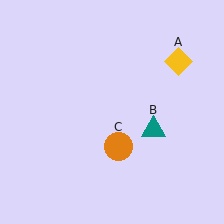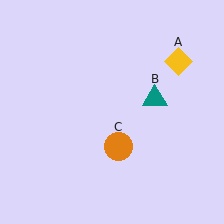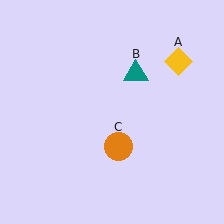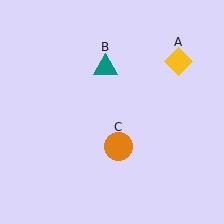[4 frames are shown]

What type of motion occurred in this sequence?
The teal triangle (object B) rotated counterclockwise around the center of the scene.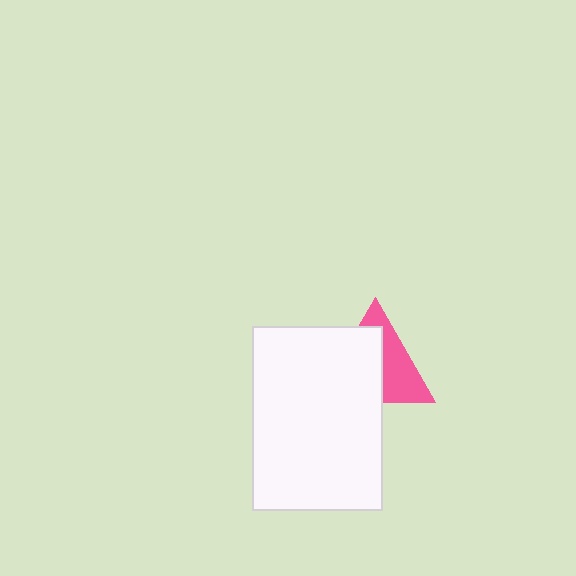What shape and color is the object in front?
The object in front is a white rectangle.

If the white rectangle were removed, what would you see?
You would see the complete pink triangle.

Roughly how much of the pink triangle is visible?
A small part of it is visible (roughly 44%).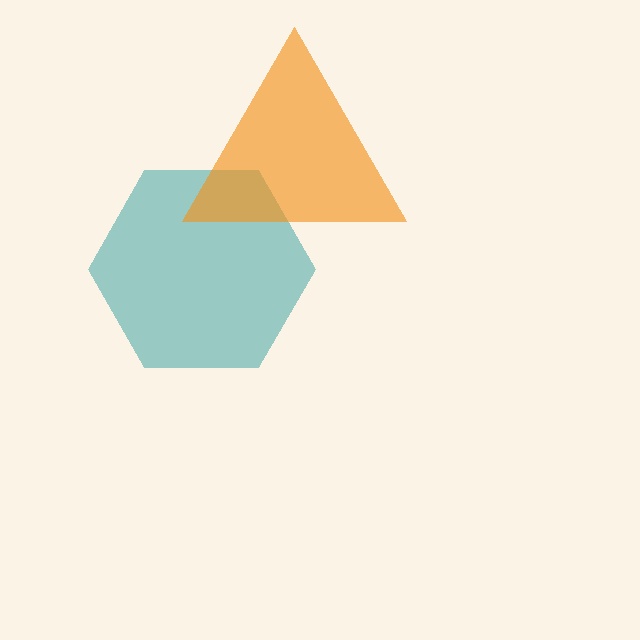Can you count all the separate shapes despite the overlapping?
Yes, there are 2 separate shapes.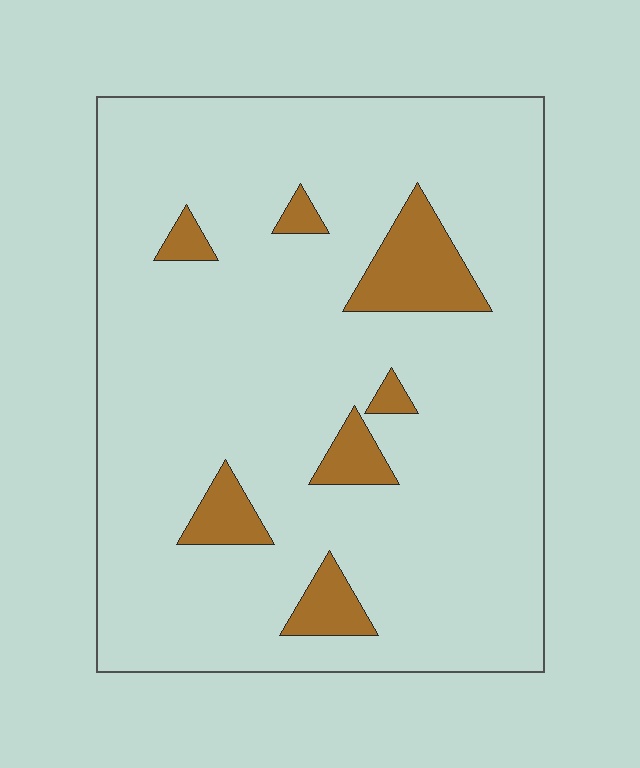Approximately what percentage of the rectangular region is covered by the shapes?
Approximately 10%.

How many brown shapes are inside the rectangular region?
7.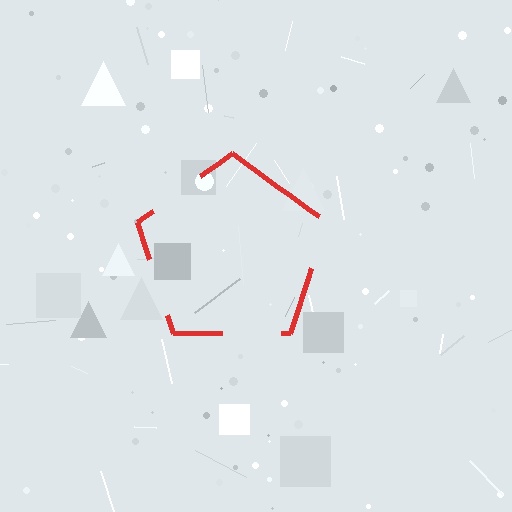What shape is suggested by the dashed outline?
The dashed outline suggests a pentagon.